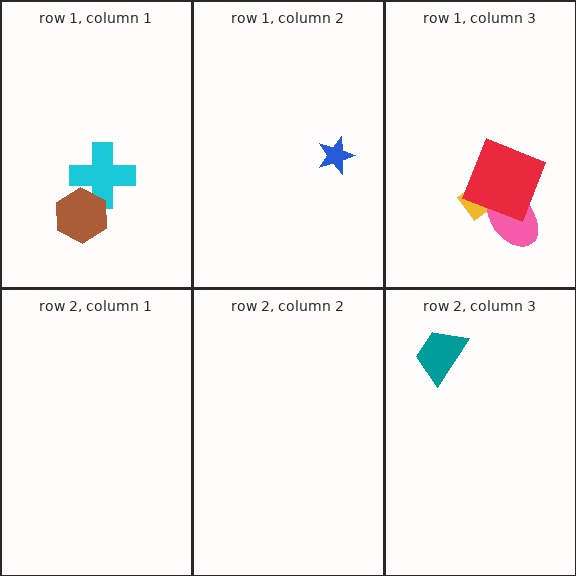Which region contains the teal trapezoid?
The row 2, column 3 region.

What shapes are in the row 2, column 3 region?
The teal trapezoid.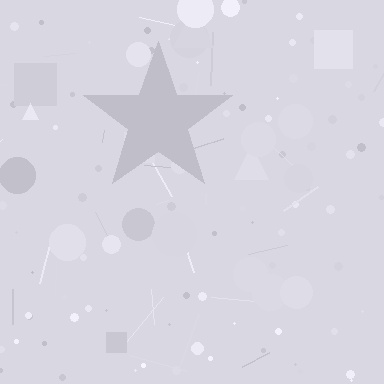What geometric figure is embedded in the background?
A star is embedded in the background.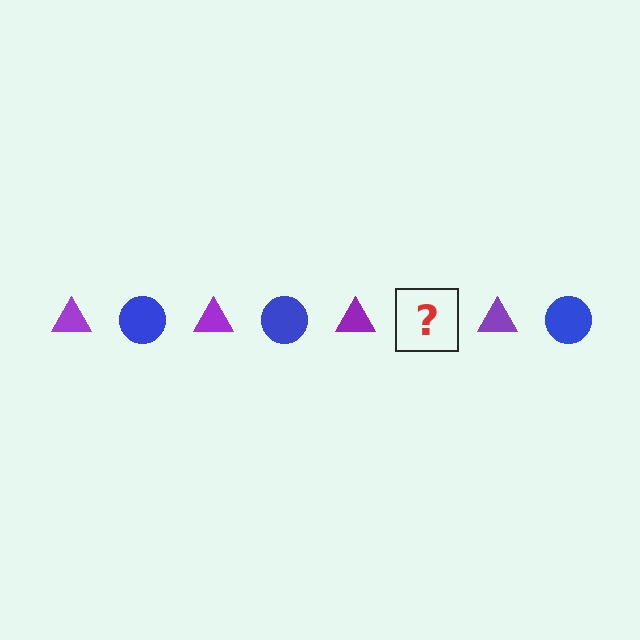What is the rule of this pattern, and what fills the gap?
The rule is that the pattern alternates between purple triangle and blue circle. The gap should be filled with a blue circle.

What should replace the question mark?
The question mark should be replaced with a blue circle.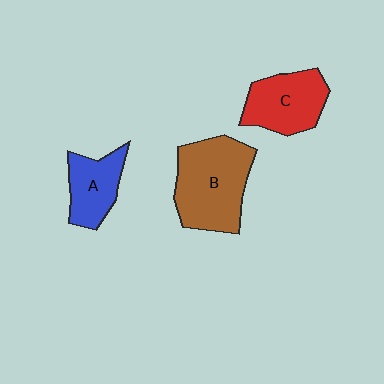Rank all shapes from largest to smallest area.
From largest to smallest: B (brown), C (red), A (blue).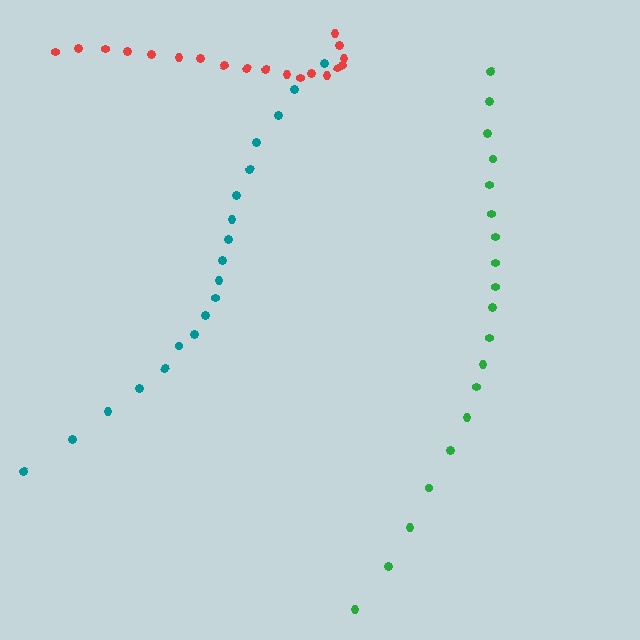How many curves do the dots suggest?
There are 3 distinct paths.